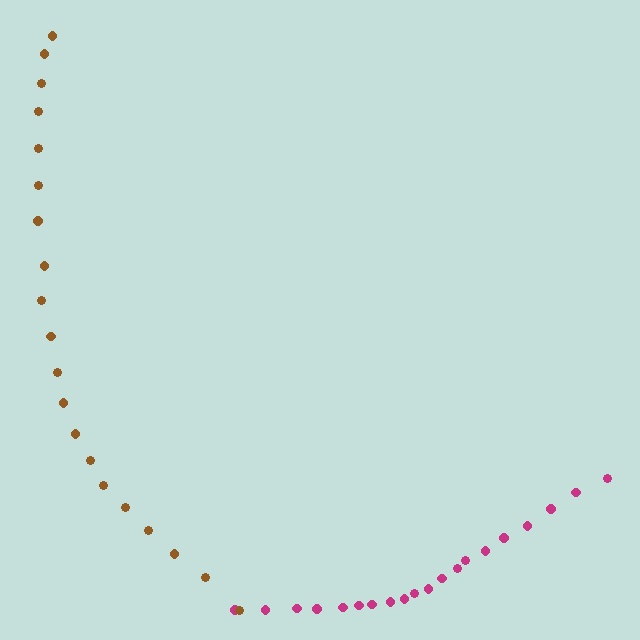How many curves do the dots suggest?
There are 2 distinct paths.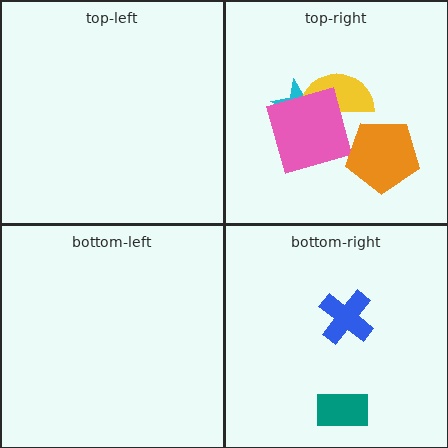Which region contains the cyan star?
The top-right region.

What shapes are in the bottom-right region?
The teal rectangle, the blue cross.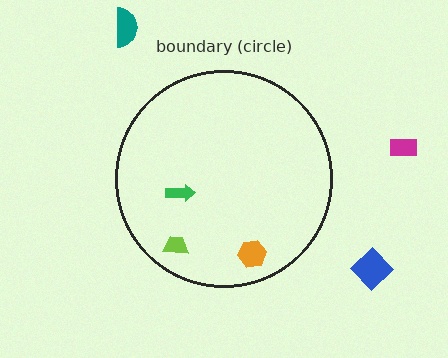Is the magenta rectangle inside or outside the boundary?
Outside.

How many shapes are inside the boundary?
3 inside, 3 outside.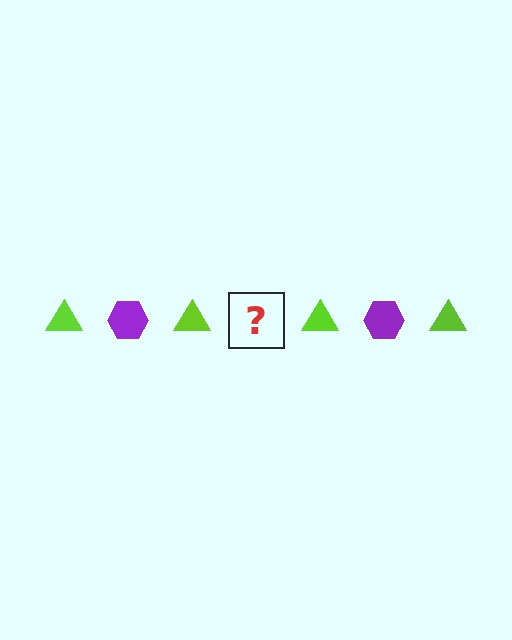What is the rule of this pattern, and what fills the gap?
The rule is that the pattern alternates between lime triangle and purple hexagon. The gap should be filled with a purple hexagon.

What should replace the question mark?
The question mark should be replaced with a purple hexagon.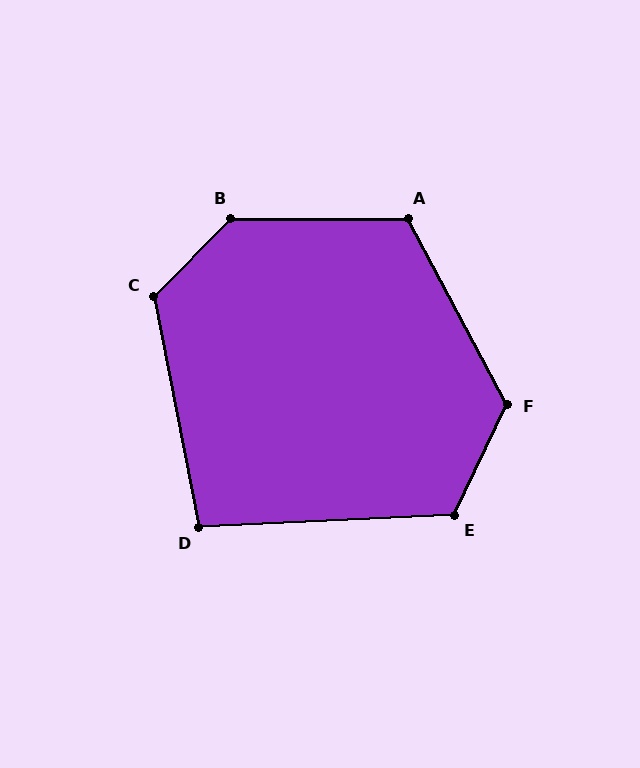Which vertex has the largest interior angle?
B, at approximately 135 degrees.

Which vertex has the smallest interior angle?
D, at approximately 98 degrees.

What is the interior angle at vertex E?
Approximately 118 degrees (obtuse).